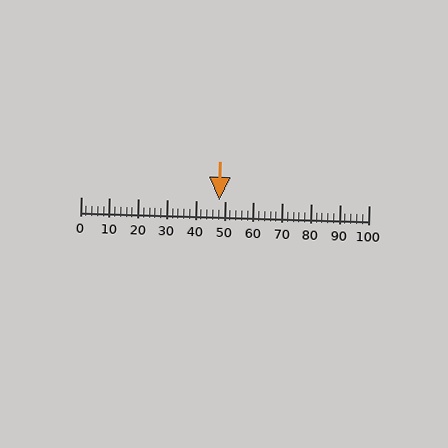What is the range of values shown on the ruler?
The ruler shows values from 0 to 100.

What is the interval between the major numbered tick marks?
The major tick marks are spaced 10 units apart.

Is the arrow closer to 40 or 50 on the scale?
The arrow is closer to 50.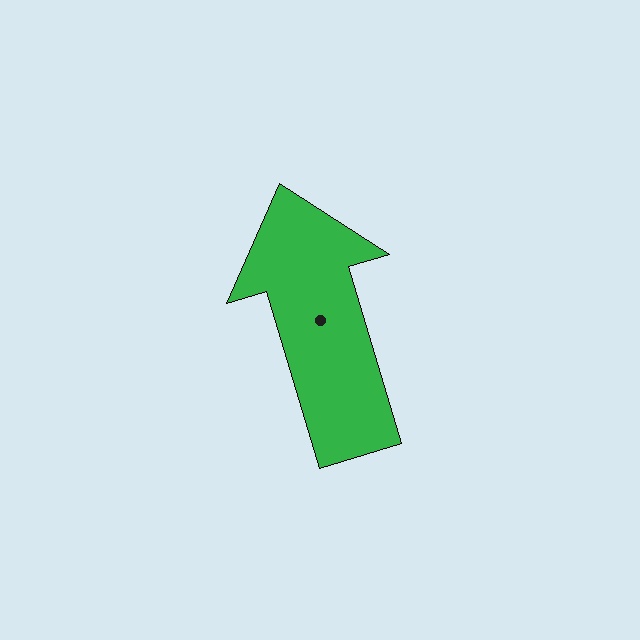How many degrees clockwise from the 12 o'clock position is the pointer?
Approximately 343 degrees.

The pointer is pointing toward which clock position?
Roughly 11 o'clock.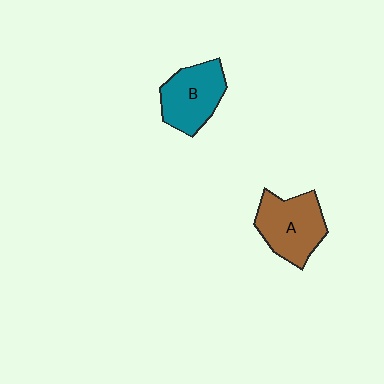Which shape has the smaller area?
Shape B (teal).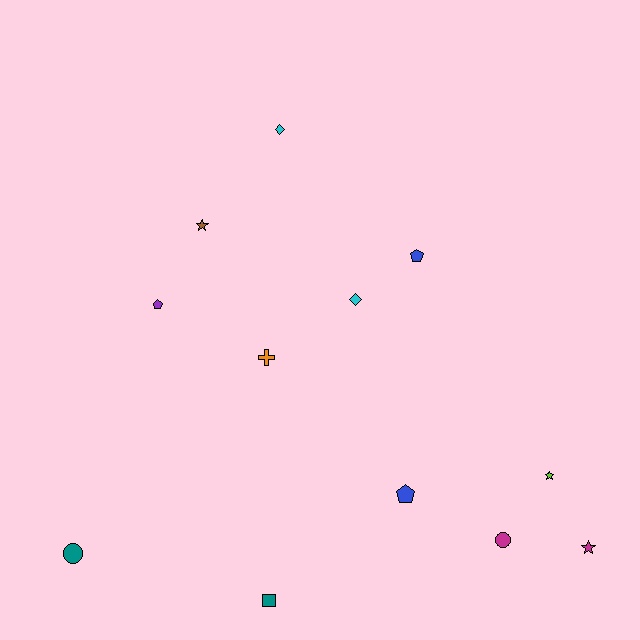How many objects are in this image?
There are 12 objects.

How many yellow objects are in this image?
There are no yellow objects.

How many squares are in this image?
There is 1 square.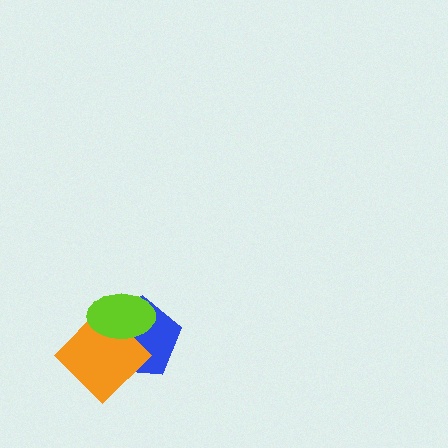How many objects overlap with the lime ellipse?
2 objects overlap with the lime ellipse.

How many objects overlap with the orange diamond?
2 objects overlap with the orange diamond.